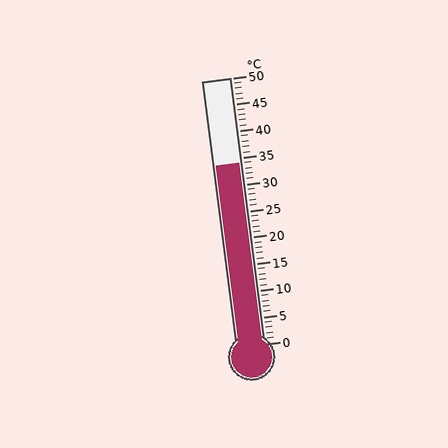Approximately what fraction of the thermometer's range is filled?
The thermometer is filled to approximately 70% of its range.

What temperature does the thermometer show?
The thermometer shows approximately 34°C.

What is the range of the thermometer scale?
The thermometer scale ranges from 0°C to 50°C.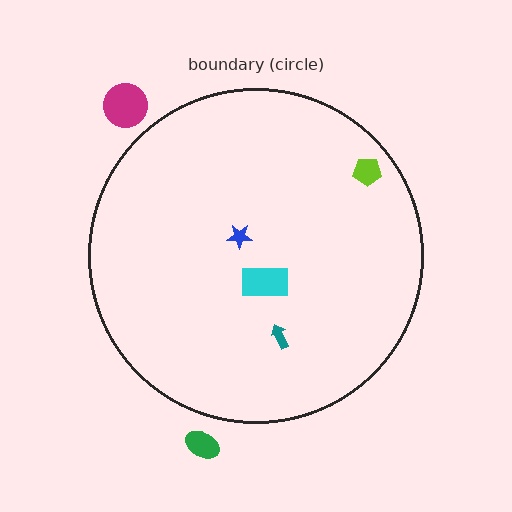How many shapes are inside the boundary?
4 inside, 2 outside.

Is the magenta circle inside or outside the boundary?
Outside.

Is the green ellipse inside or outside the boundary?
Outside.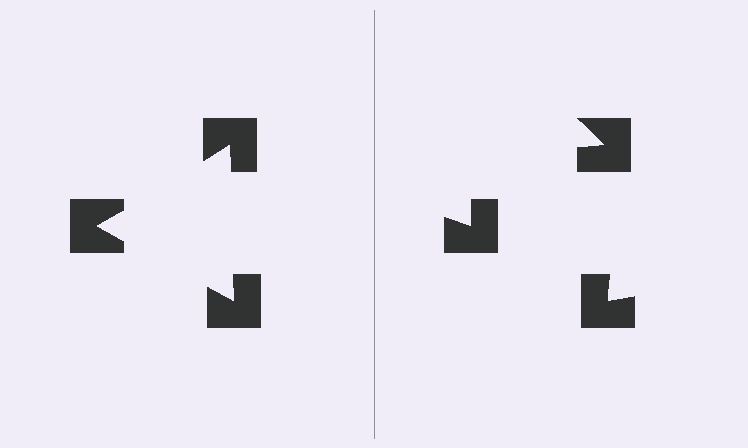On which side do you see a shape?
An illusory triangle appears on the left side. On the right side the wedge cuts are rotated, so no coherent shape forms.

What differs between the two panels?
The notched squares are positioned identically on both sides; only the wedge orientations differ. On the left they align to a triangle; on the right they are misaligned.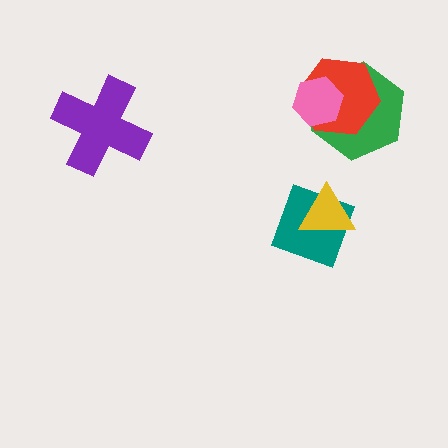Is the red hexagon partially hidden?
Yes, it is partially covered by another shape.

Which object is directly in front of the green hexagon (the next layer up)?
The red hexagon is directly in front of the green hexagon.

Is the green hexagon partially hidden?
Yes, it is partially covered by another shape.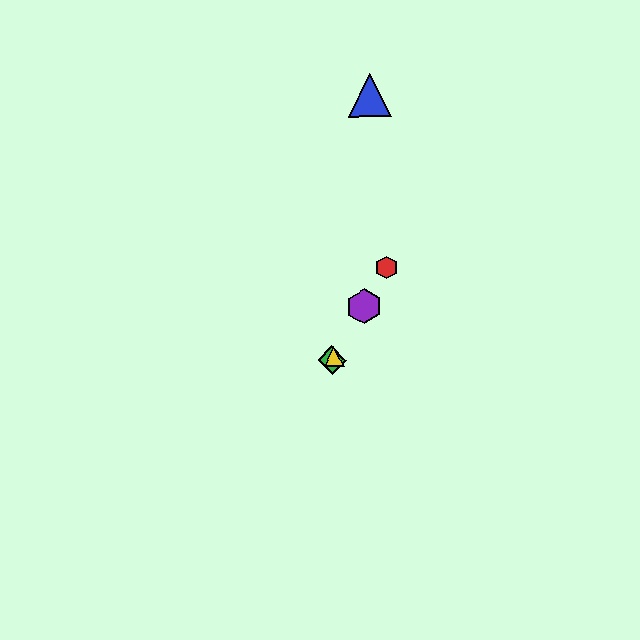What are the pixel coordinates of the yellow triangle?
The yellow triangle is at (334, 356).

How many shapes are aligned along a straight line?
4 shapes (the red hexagon, the green diamond, the yellow triangle, the purple hexagon) are aligned along a straight line.